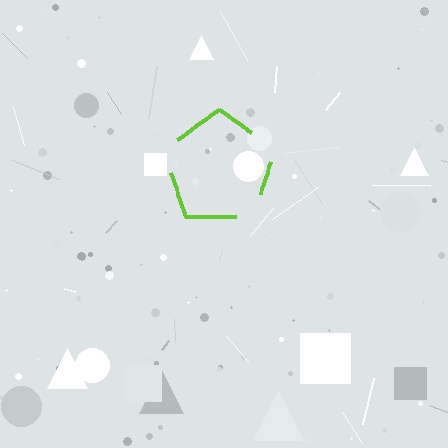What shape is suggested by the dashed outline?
The dashed outline suggests a pentagon.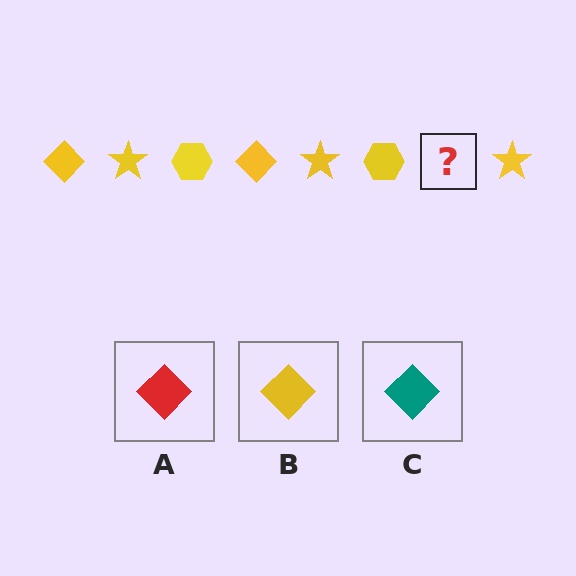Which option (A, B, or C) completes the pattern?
B.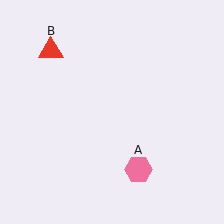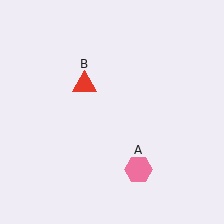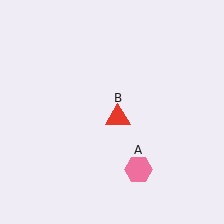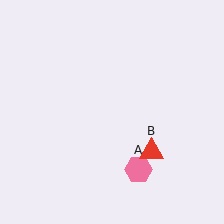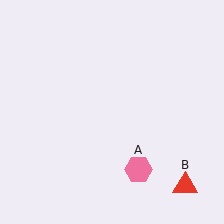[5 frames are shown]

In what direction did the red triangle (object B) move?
The red triangle (object B) moved down and to the right.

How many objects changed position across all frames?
1 object changed position: red triangle (object B).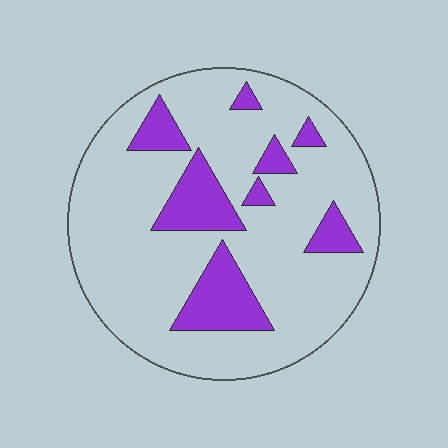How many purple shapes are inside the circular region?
8.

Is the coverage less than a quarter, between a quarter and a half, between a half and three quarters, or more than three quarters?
Less than a quarter.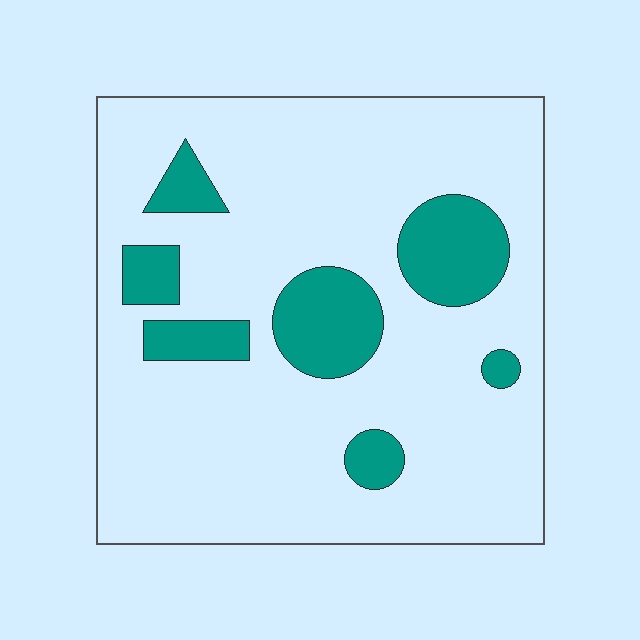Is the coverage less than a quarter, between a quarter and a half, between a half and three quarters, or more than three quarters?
Less than a quarter.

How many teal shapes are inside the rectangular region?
7.